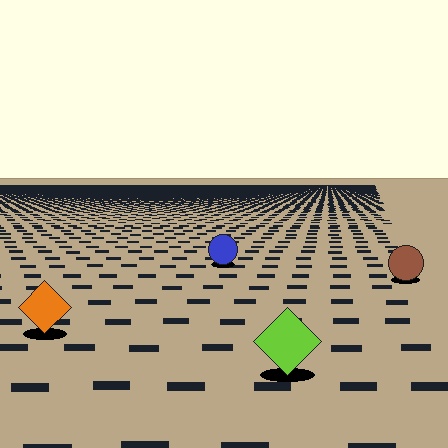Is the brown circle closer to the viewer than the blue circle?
Yes. The brown circle is closer — you can tell from the texture gradient: the ground texture is coarser near it.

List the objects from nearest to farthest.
From nearest to farthest: the lime diamond, the orange diamond, the brown circle, the blue circle.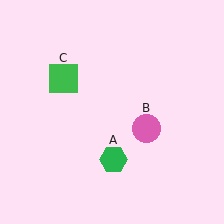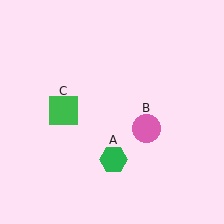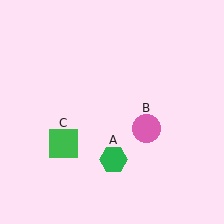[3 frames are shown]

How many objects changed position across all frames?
1 object changed position: green square (object C).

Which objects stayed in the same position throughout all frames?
Green hexagon (object A) and pink circle (object B) remained stationary.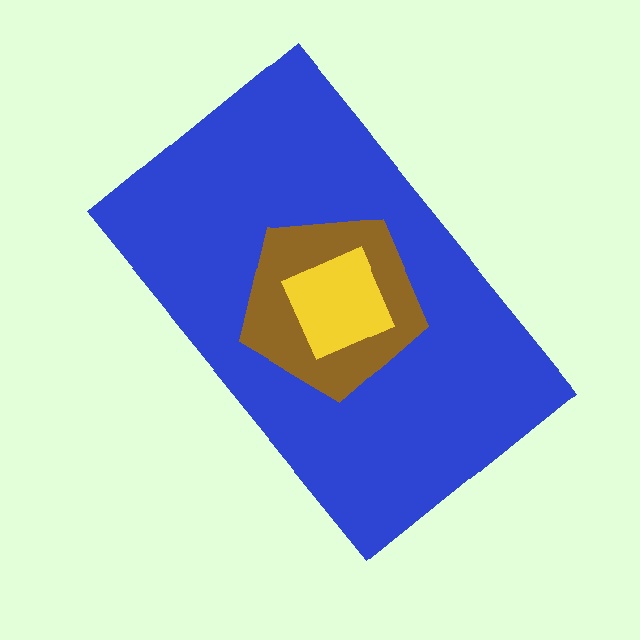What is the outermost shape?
The blue rectangle.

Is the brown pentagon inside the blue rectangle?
Yes.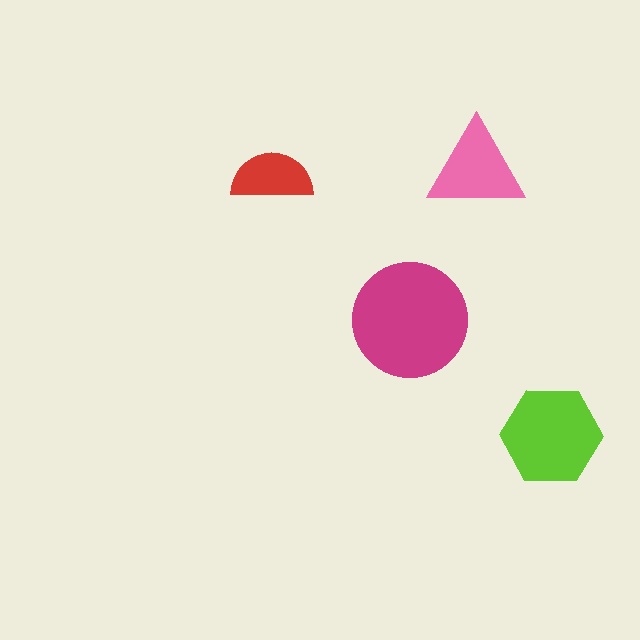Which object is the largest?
The magenta circle.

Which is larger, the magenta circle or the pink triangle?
The magenta circle.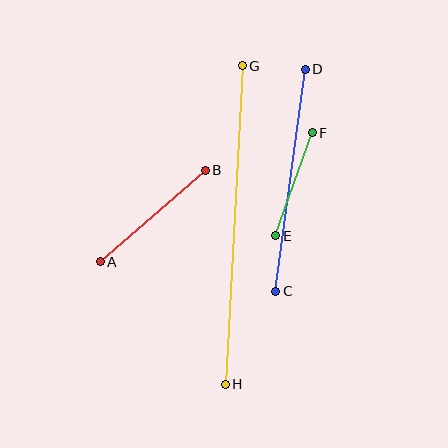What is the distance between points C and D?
The distance is approximately 224 pixels.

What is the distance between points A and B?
The distance is approximately 139 pixels.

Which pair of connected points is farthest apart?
Points G and H are farthest apart.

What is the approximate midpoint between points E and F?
The midpoint is at approximately (294, 184) pixels.